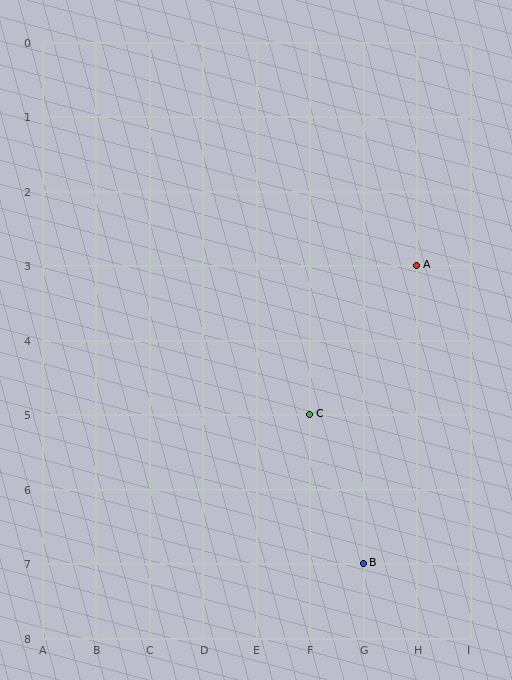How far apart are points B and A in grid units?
Points B and A are 1 column and 4 rows apart (about 4.1 grid units diagonally).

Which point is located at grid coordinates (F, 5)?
Point C is at (F, 5).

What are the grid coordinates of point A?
Point A is at grid coordinates (H, 3).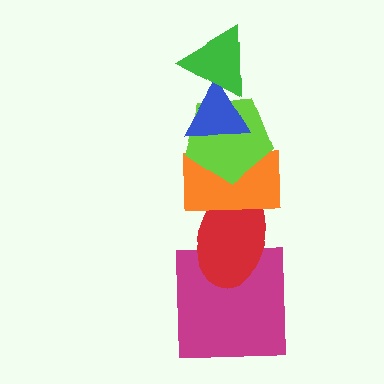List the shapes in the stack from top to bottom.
From top to bottom: the green triangle, the blue triangle, the lime pentagon, the orange rectangle, the red ellipse, the magenta square.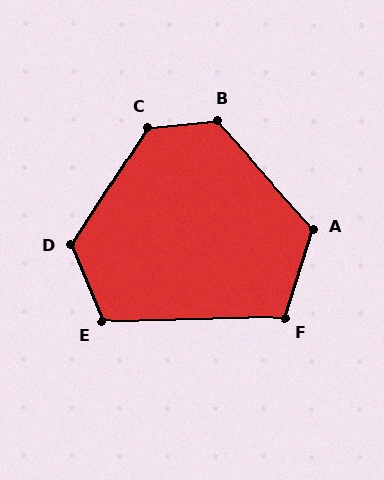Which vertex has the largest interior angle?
C, at approximately 128 degrees.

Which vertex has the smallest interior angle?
F, at approximately 108 degrees.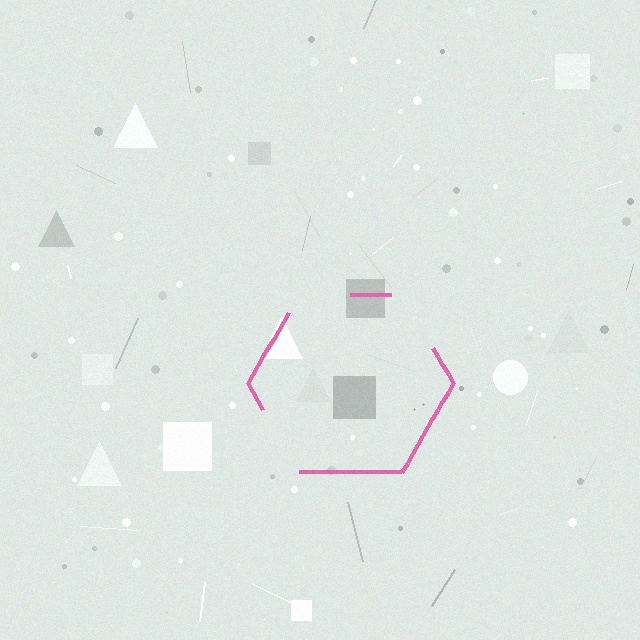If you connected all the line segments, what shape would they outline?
They would outline a hexagon.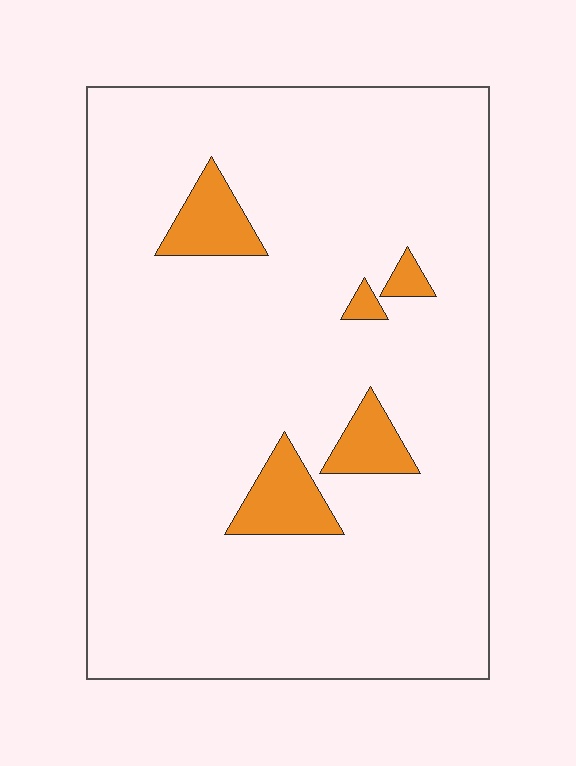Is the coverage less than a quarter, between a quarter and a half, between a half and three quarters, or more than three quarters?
Less than a quarter.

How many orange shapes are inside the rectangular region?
5.